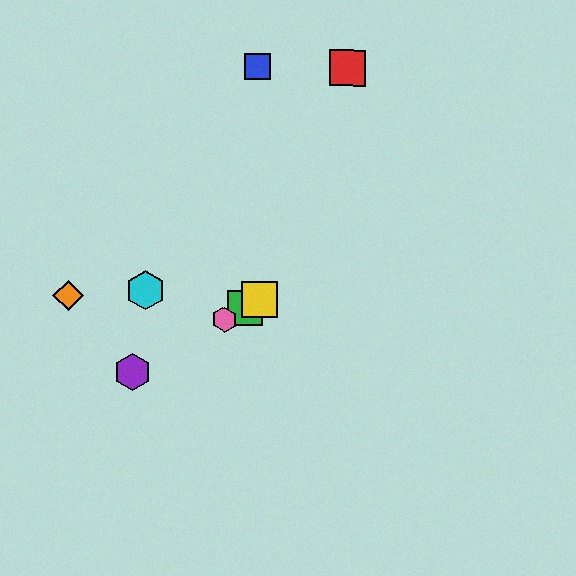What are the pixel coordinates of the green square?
The green square is at (245, 308).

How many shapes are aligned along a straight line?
4 shapes (the green square, the yellow square, the purple hexagon, the pink hexagon) are aligned along a straight line.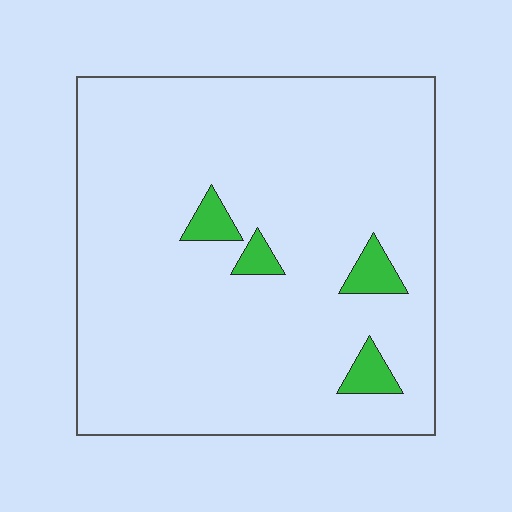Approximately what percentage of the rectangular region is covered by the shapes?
Approximately 5%.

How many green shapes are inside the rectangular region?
4.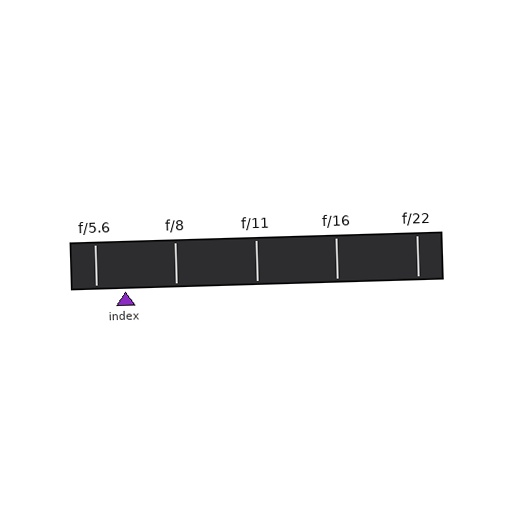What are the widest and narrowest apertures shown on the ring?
The widest aperture shown is f/5.6 and the narrowest is f/22.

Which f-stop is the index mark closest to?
The index mark is closest to f/5.6.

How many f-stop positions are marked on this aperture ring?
There are 5 f-stop positions marked.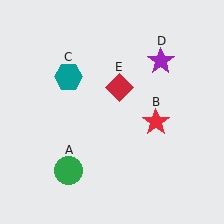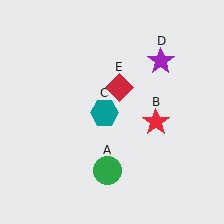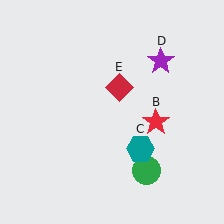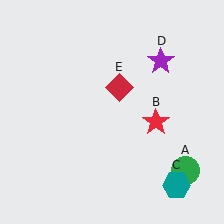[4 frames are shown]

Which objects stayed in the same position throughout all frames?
Red star (object B) and purple star (object D) and red diamond (object E) remained stationary.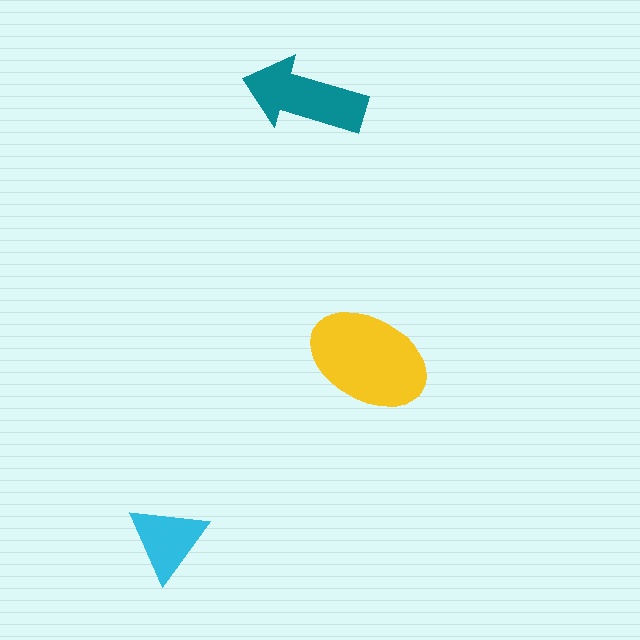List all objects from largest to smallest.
The yellow ellipse, the teal arrow, the cyan triangle.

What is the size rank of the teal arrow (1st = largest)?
2nd.